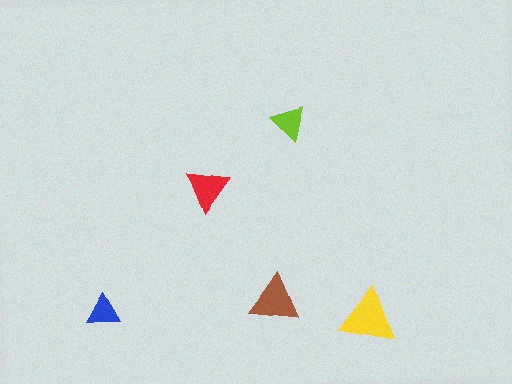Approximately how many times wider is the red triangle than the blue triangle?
About 1.5 times wider.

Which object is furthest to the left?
The blue triangle is leftmost.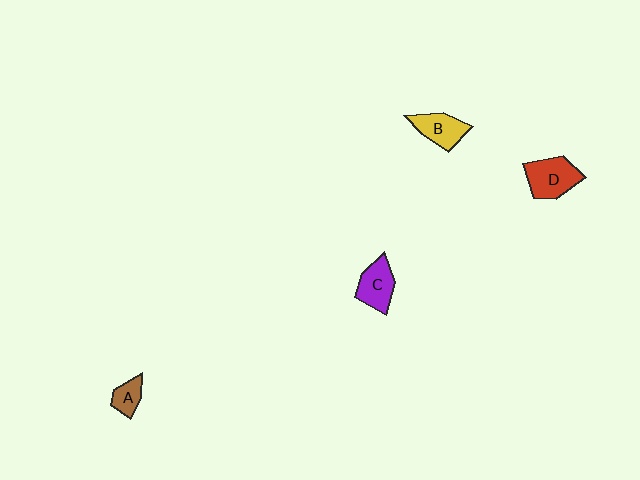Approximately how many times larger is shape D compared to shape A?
Approximately 2.1 times.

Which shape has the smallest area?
Shape A (brown).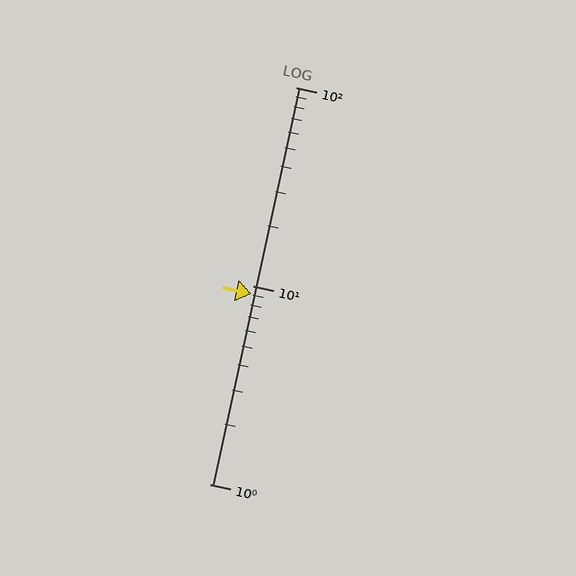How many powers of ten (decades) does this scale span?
The scale spans 2 decades, from 1 to 100.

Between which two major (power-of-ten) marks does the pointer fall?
The pointer is between 1 and 10.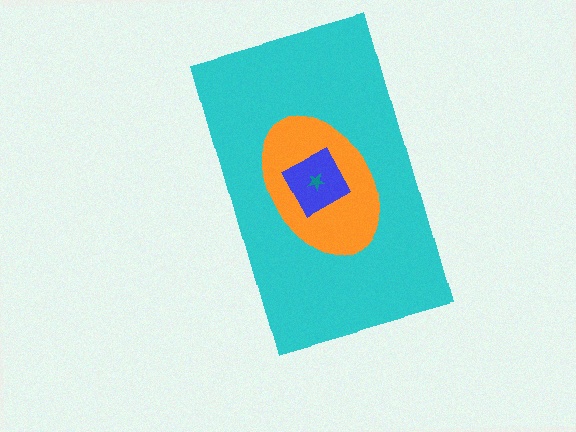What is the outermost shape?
The cyan rectangle.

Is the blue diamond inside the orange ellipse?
Yes.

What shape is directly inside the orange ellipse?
The blue diamond.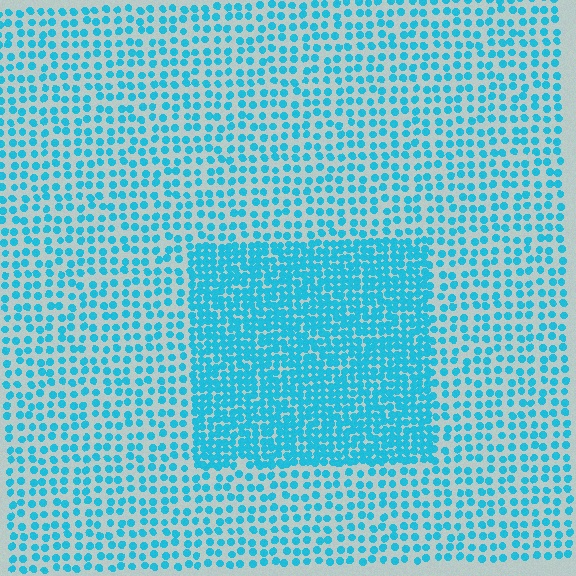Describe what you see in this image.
The image contains small cyan elements arranged at two different densities. A rectangle-shaped region is visible where the elements are more densely packed than the surrounding area.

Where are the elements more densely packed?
The elements are more densely packed inside the rectangle boundary.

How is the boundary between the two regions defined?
The boundary is defined by a change in element density (approximately 2.1x ratio). All elements are the same color, size, and shape.